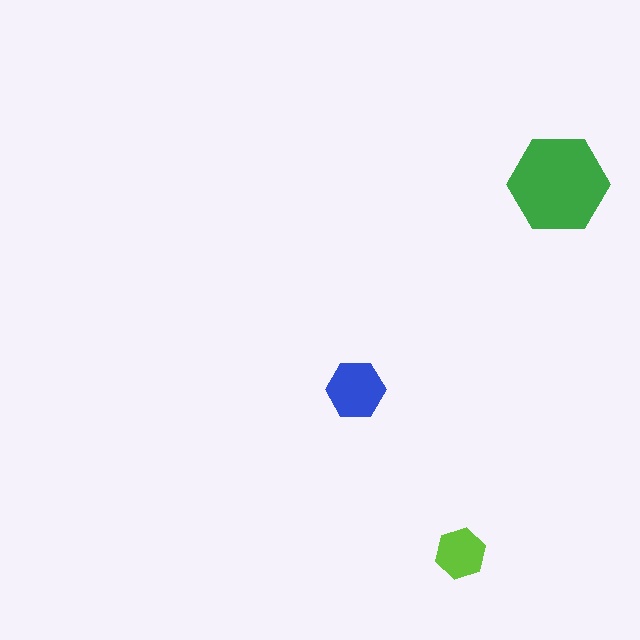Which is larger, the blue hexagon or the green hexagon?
The green one.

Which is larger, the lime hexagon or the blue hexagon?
The blue one.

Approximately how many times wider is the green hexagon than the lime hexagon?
About 2 times wider.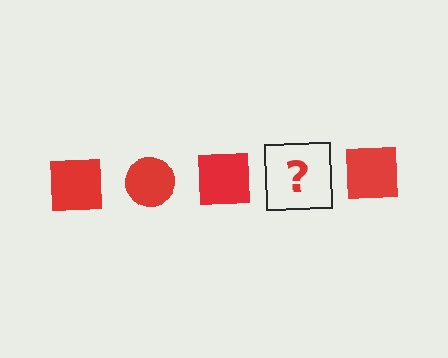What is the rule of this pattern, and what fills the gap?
The rule is that the pattern cycles through square, circle shapes in red. The gap should be filled with a red circle.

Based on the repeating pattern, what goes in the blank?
The blank should be a red circle.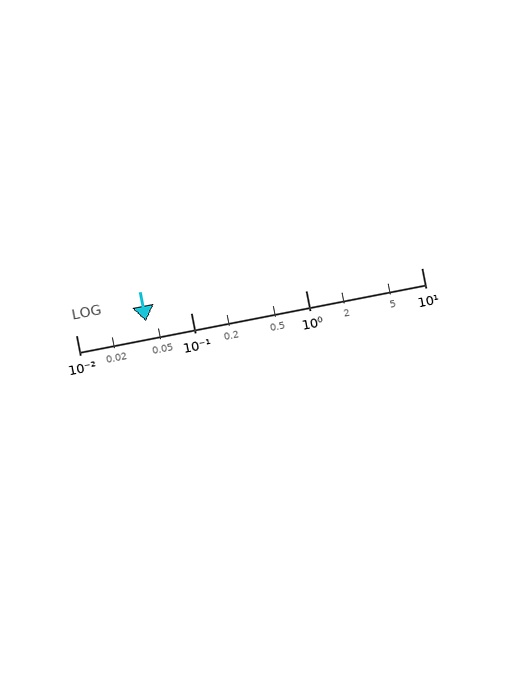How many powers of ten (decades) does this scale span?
The scale spans 3 decades, from 0.01 to 10.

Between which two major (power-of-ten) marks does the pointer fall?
The pointer is between 0.01 and 0.1.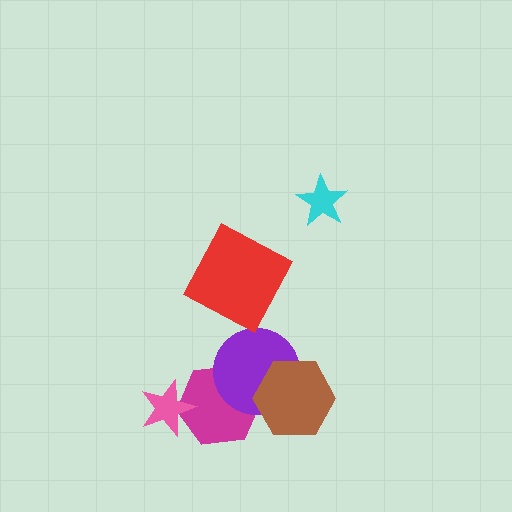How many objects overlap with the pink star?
1 object overlaps with the pink star.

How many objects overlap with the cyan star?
0 objects overlap with the cyan star.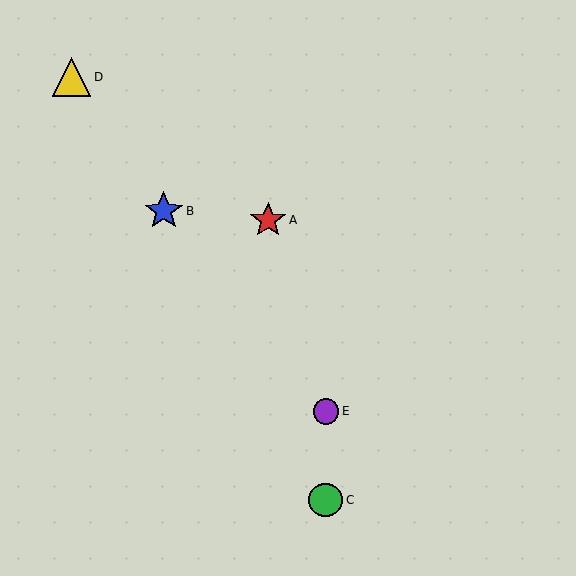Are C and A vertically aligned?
No, C is at x≈326 and A is at x≈268.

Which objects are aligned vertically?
Objects C, E are aligned vertically.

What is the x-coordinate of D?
Object D is at x≈72.